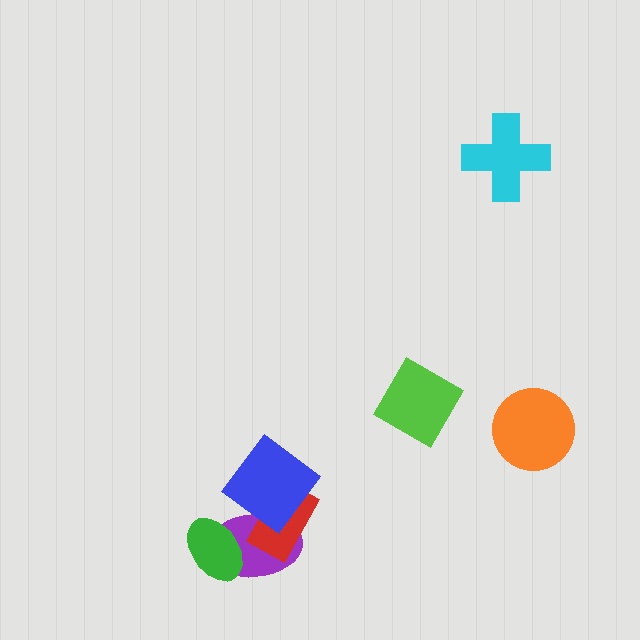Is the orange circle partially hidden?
No, no other shape covers it.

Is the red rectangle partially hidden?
Yes, it is partially covered by another shape.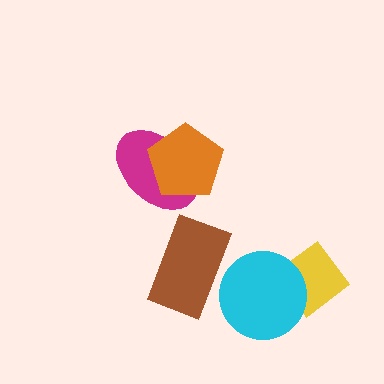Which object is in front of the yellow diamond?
The cyan circle is in front of the yellow diamond.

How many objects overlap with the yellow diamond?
1 object overlaps with the yellow diamond.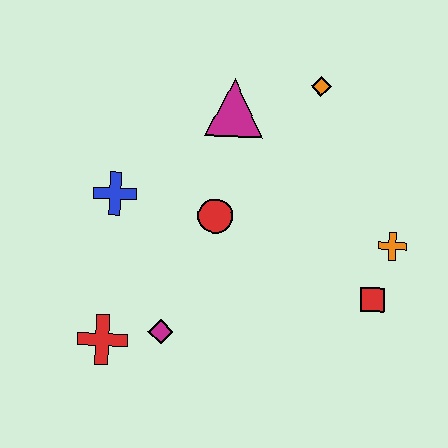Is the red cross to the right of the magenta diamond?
No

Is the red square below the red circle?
Yes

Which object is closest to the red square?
The orange cross is closest to the red square.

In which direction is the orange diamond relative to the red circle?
The orange diamond is above the red circle.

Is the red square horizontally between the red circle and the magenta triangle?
No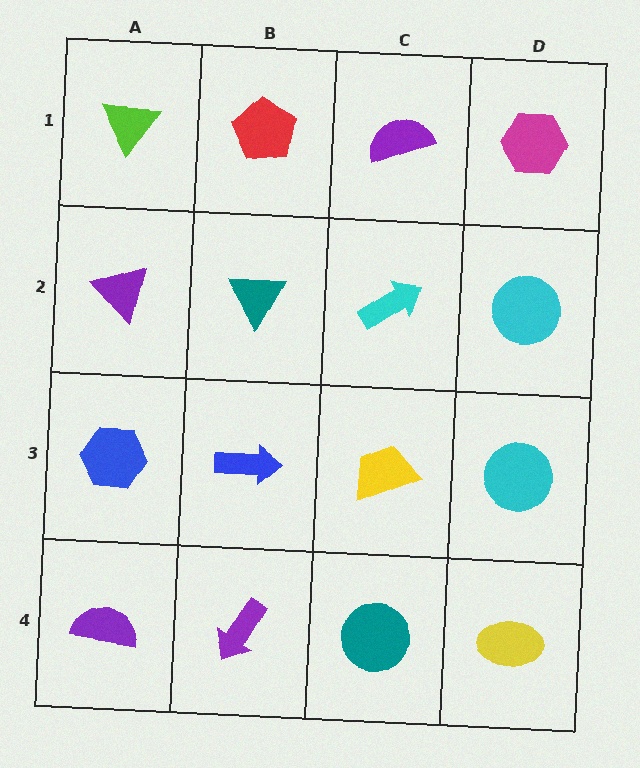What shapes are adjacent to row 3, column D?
A cyan circle (row 2, column D), a yellow ellipse (row 4, column D), a yellow trapezoid (row 3, column C).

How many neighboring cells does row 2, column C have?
4.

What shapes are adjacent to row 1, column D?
A cyan circle (row 2, column D), a purple semicircle (row 1, column C).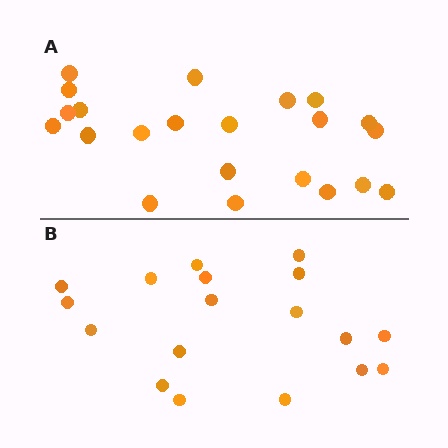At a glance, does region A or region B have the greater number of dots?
Region A (the top region) has more dots.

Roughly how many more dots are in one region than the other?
Region A has about 4 more dots than region B.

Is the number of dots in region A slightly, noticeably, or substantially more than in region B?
Region A has only slightly more — the two regions are fairly close. The ratio is roughly 1.2 to 1.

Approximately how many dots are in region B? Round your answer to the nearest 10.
About 20 dots. (The exact count is 18, which rounds to 20.)